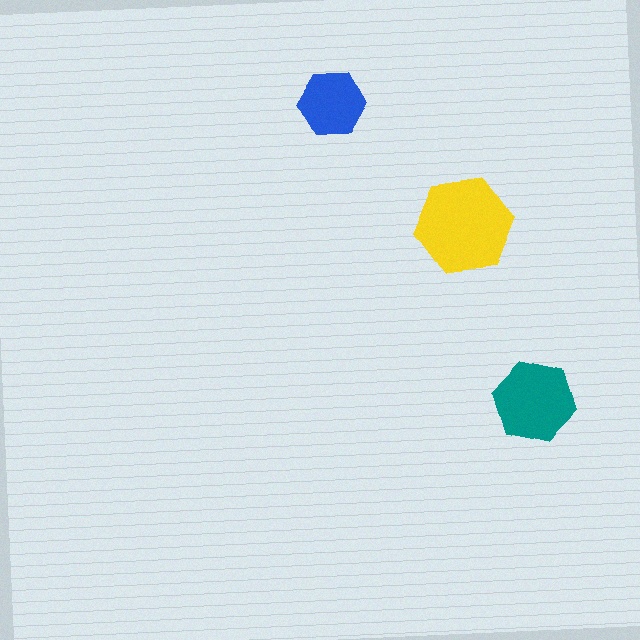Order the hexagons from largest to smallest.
the yellow one, the teal one, the blue one.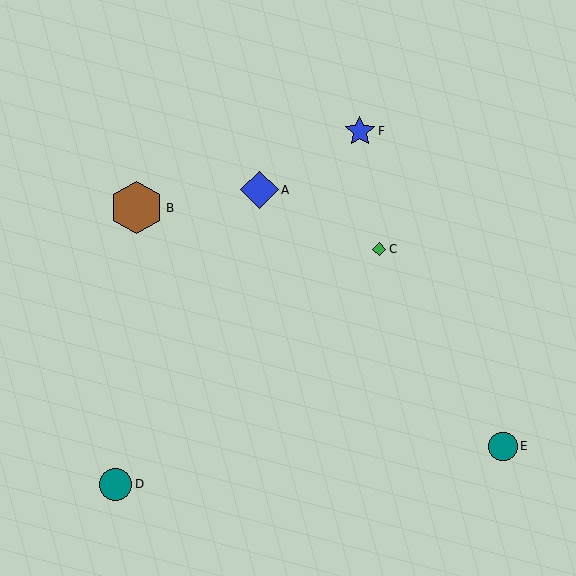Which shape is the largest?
The brown hexagon (labeled B) is the largest.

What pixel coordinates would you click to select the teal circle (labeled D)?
Click at (116, 484) to select the teal circle D.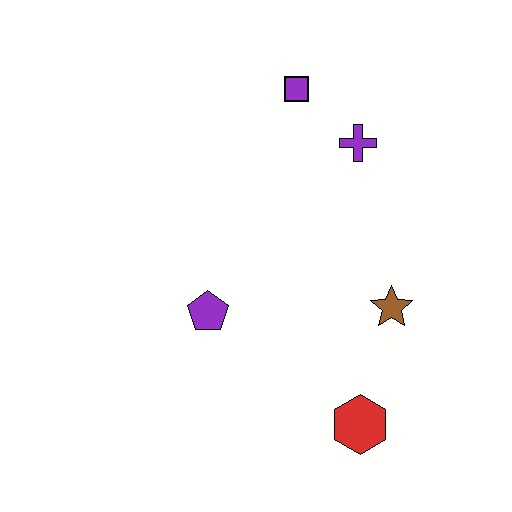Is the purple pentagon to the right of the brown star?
No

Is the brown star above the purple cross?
No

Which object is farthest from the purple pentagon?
The purple square is farthest from the purple pentagon.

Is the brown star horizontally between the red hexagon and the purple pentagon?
No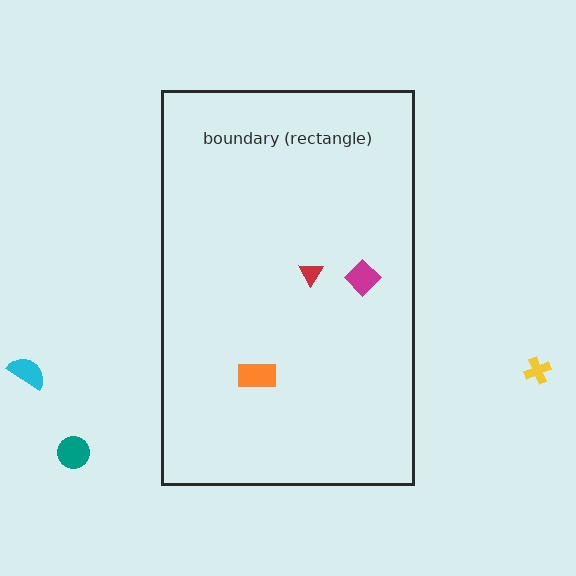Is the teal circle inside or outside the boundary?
Outside.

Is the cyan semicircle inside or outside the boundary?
Outside.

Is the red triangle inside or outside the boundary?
Inside.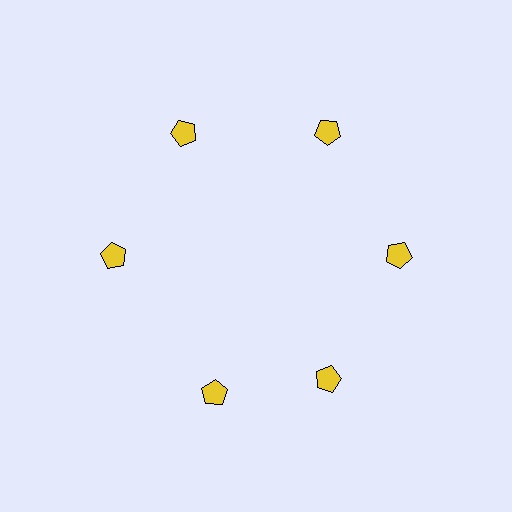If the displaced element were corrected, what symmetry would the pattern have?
It would have 6-fold rotational symmetry — the pattern would map onto itself every 60 degrees.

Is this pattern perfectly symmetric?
No. The 6 yellow pentagons are arranged in a ring, but one element near the 7 o'clock position is rotated out of alignment along the ring, breaking the 6-fold rotational symmetry.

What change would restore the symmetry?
The symmetry would be restored by rotating it back into even spacing with its neighbors so that all 6 pentagons sit at equal angles and equal distance from the center.